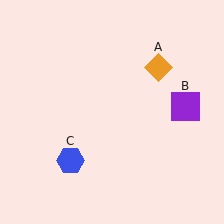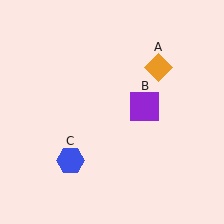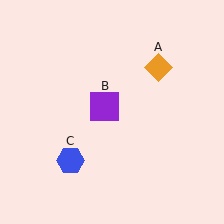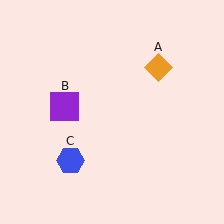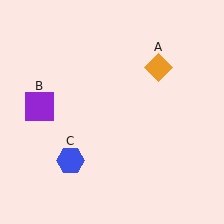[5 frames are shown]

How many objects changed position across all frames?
1 object changed position: purple square (object B).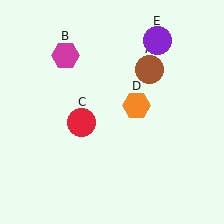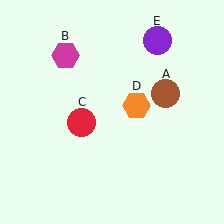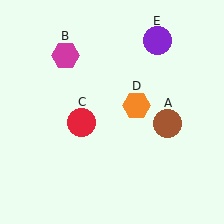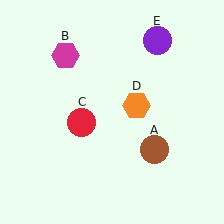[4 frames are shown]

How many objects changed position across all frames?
1 object changed position: brown circle (object A).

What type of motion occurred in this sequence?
The brown circle (object A) rotated clockwise around the center of the scene.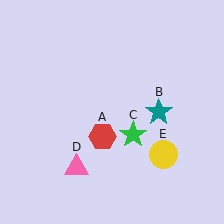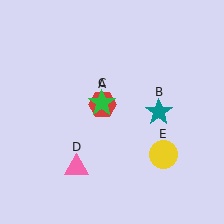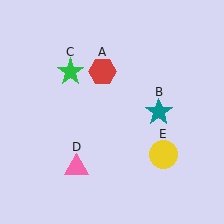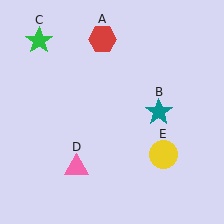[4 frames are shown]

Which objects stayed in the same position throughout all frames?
Teal star (object B) and pink triangle (object D) and yellow circle (object E) remained stationary.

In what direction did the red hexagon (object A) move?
The red hexagon (object A) moved up.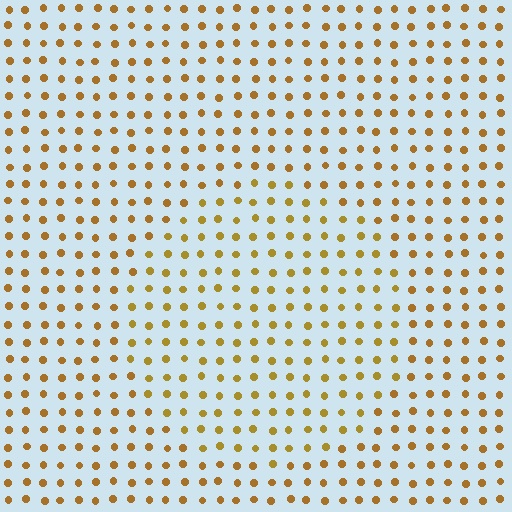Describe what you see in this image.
The image is filled with small brown elements in a uniform arrangement. A circle-shaped region is visible where the elements are tinted to a slightly different hue, forming a subtle color boundary.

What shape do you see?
I see a circle.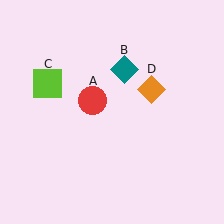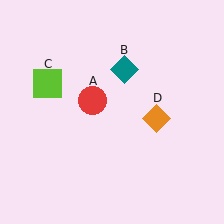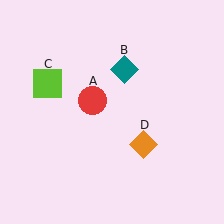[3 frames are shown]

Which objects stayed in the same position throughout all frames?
Red circle (object A) and teal diamond (object B) and lime square (object C) remained stationary.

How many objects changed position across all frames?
1 object changed position: orange diamond (object D).